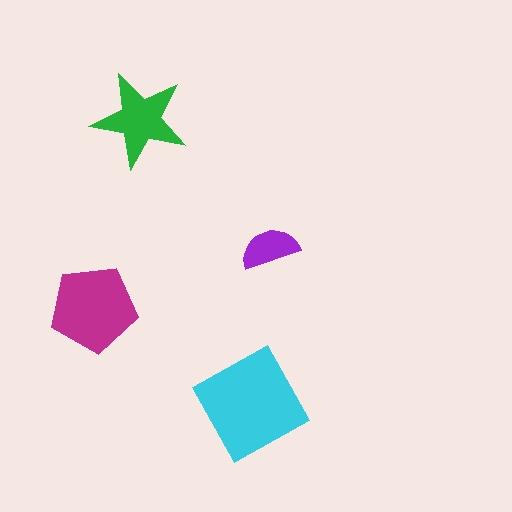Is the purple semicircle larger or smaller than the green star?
Smaller.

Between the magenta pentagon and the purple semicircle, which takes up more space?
The magenta pentagon.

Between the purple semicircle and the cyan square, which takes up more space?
The cyan square.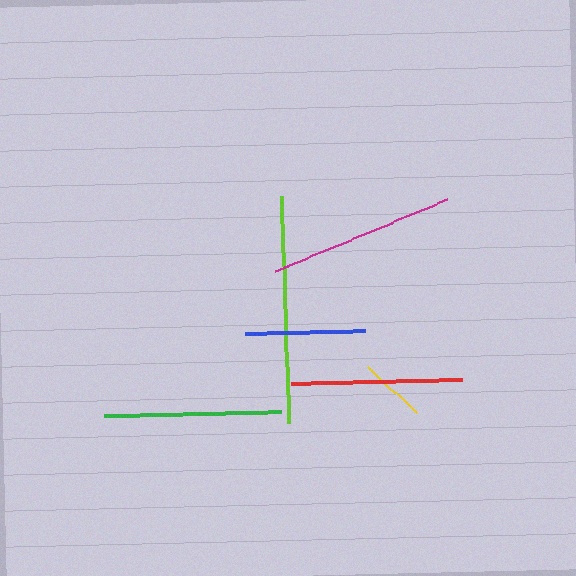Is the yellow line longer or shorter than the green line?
The green line is longer than the yellow line.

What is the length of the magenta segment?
The magenta segment is approximately 187 pixels long.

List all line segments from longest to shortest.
From longest to shortest: lime, magenta, green, red, blue, yellow.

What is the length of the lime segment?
The lime segment is approximately 227 pixels long.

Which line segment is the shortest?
The yellow line is the shortest at approximately 68 pixels.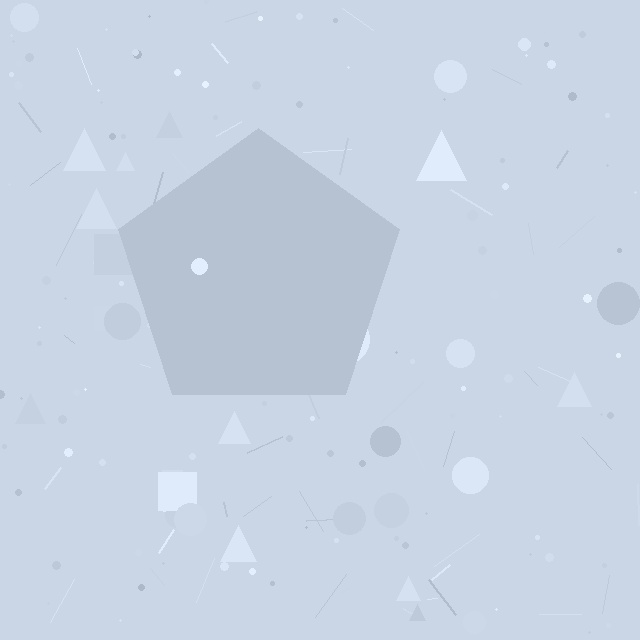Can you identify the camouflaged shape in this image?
The camouflaged shape is a pentagon.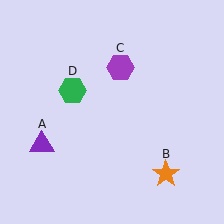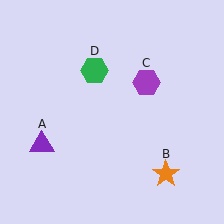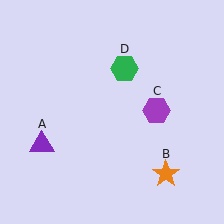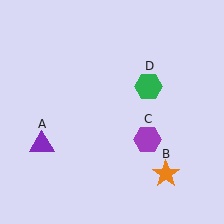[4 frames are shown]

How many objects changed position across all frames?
2 objects changed position: purple hexagon (object C), green hexagon (object D).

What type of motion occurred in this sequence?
The purple hexagon (object C), green hexagon (object D) rotated clockwise around the center of the scene.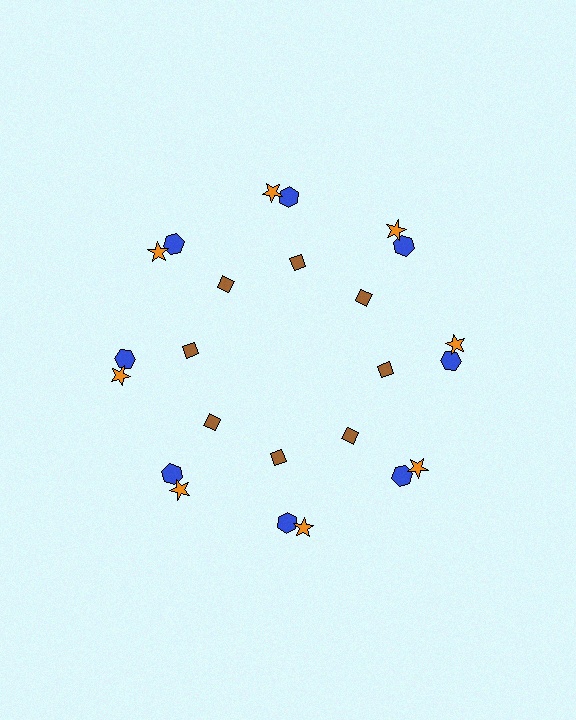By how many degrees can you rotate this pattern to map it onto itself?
The pattern maps onto itself every 45 degrees of rotation.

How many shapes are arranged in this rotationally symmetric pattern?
There are 24 shapes, arranged in 8 groups of 3.